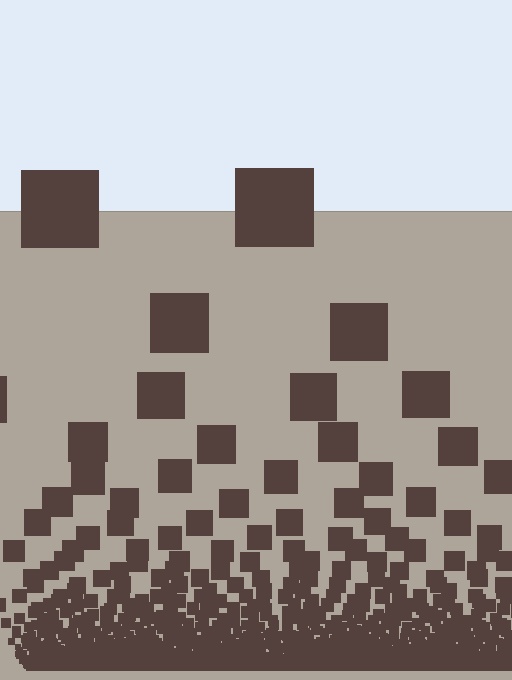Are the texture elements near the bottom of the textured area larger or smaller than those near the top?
Smaller. The gradient is inverted — elements near the bottom are smaller and denser.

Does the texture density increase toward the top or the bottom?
Density increases toward the bottom.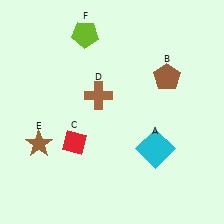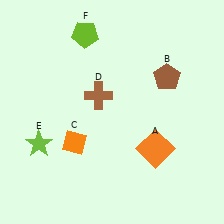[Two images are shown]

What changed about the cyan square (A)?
In Image 1, A is cyan. In Image 2, it changed to orange.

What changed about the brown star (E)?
In Image 1, E is brown. In Image 2, it changed to lime.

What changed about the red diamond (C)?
In Image 1, C is red. In Image 2, it changed to orange.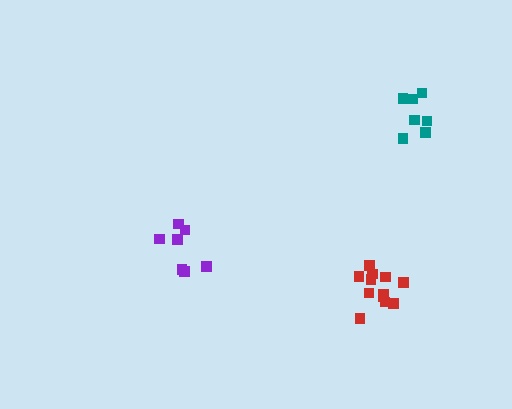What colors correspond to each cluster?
The clusters are colored: red, teal, purple.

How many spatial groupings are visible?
There are 3 spatial groupings.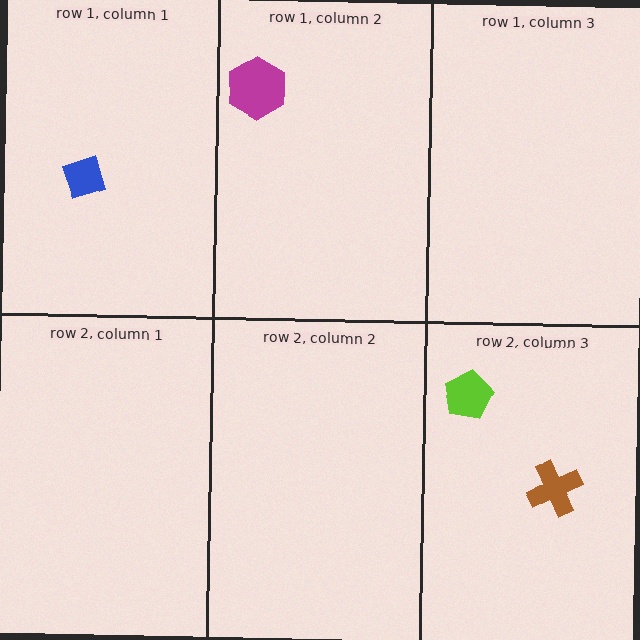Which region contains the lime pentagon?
The row 2, column 3 region.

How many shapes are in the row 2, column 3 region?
2.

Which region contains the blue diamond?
The row 1, column 1 region.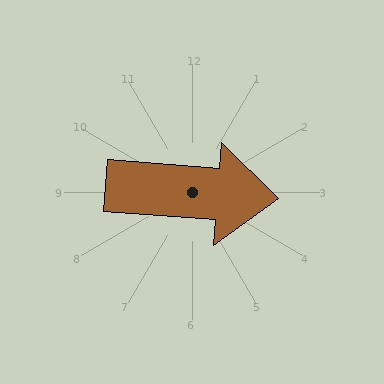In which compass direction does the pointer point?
East.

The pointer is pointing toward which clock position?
Roughly 3 o'clock.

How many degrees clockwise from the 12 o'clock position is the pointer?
Approximately 94 degrees.